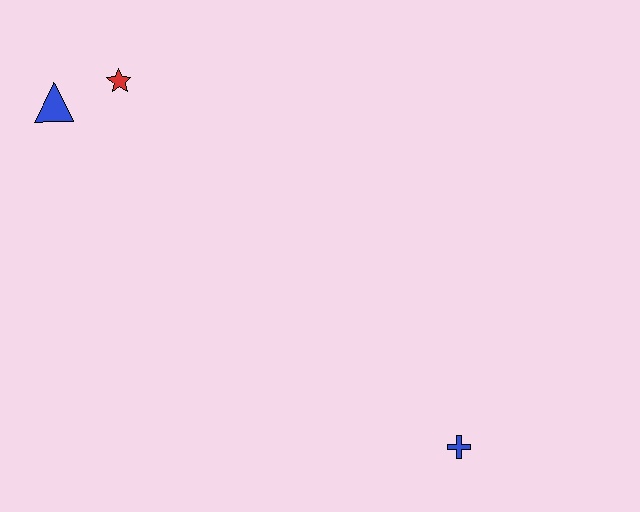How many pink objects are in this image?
There are no pink objects.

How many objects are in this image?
There are 3 objects.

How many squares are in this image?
There are no squares.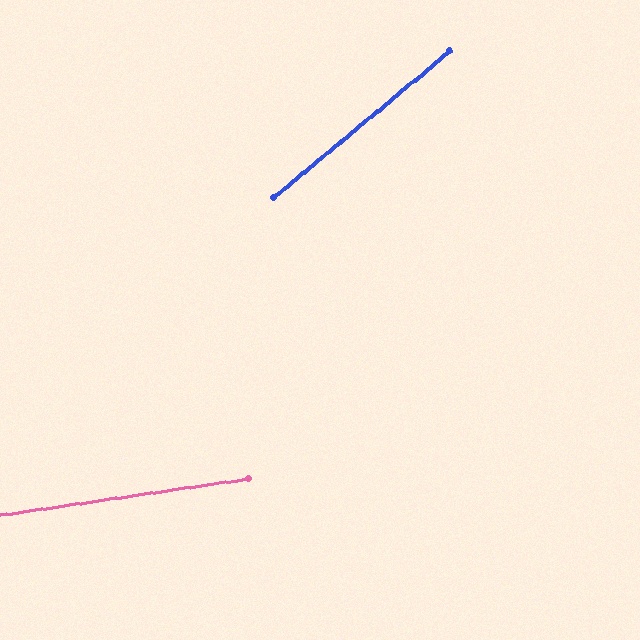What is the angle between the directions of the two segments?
Approximately 31 degrees.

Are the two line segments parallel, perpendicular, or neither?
Neither parallel nor perpendicular — they differ by about 31°.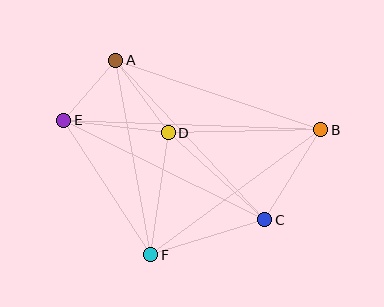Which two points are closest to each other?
Points A and E are closest to each other.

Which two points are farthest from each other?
Points B and E are farthest from each other.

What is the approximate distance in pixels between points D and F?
The distance between D and F is approximately 124 pixels.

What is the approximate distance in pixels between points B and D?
The distance between B and D is approximately 152 pixels.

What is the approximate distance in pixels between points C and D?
The distance between C and D is approximately 130 pixels.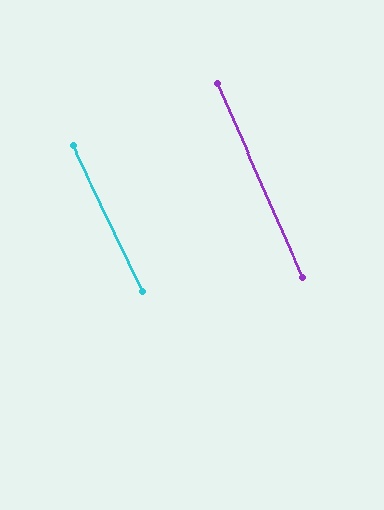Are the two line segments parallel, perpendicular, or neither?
Parallel — their directions differ by only 1.6°.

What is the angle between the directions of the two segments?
Approximately 2 degrees.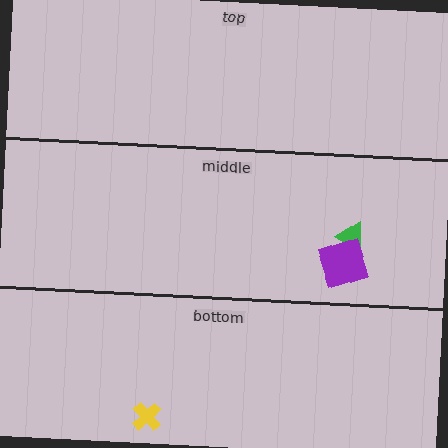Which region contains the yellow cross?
The bottom region.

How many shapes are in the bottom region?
1.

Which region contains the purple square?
The middle region.